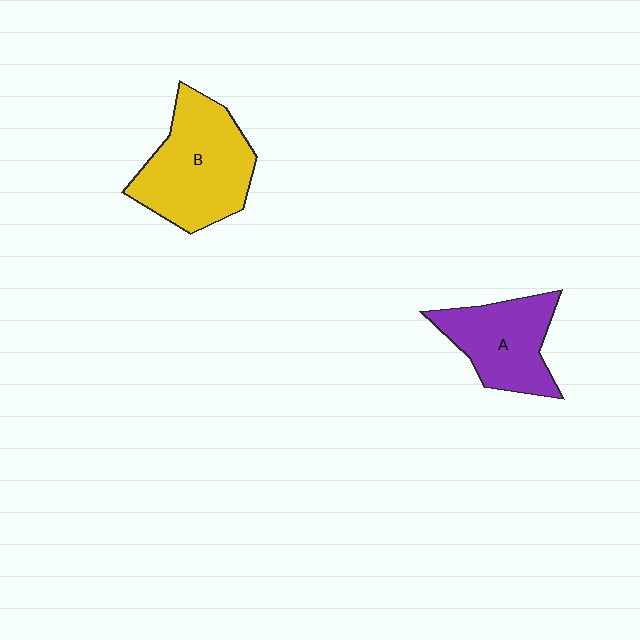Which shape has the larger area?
Shape B (yellow).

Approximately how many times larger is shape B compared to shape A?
Approximately 1.3 times.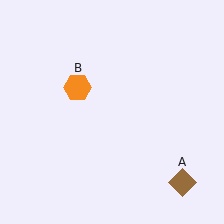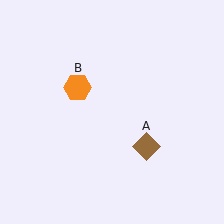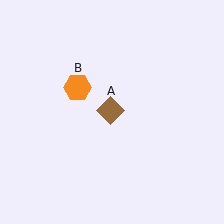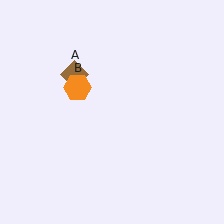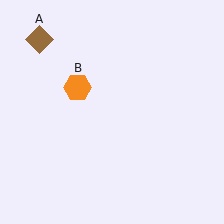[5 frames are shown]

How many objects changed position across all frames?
1 object changed position: brown diamond (object A).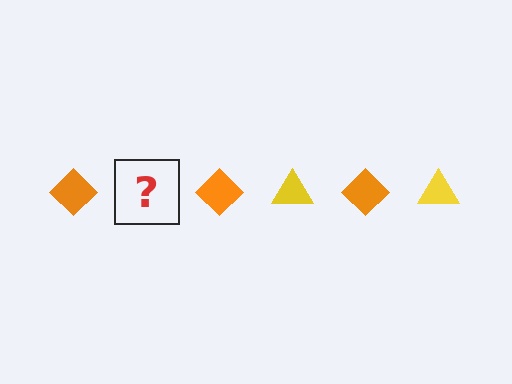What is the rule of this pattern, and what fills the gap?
The rule is that the pattern alternates between orange diamond and yellow triangle. The gap should be filled with a yellow triangle.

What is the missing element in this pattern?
The missing element is a yellow triangle.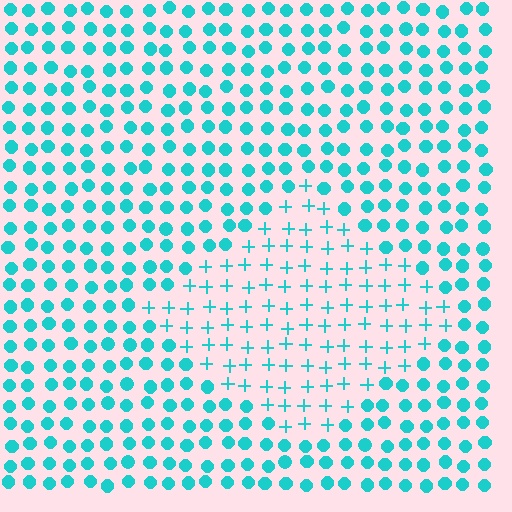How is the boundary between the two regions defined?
The boundary is defined by a change in element shape: plus signs inside vs. circles outside. All elements share the same color and spacing.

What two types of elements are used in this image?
The image uses plus signs inside the diamond region and circles outside it.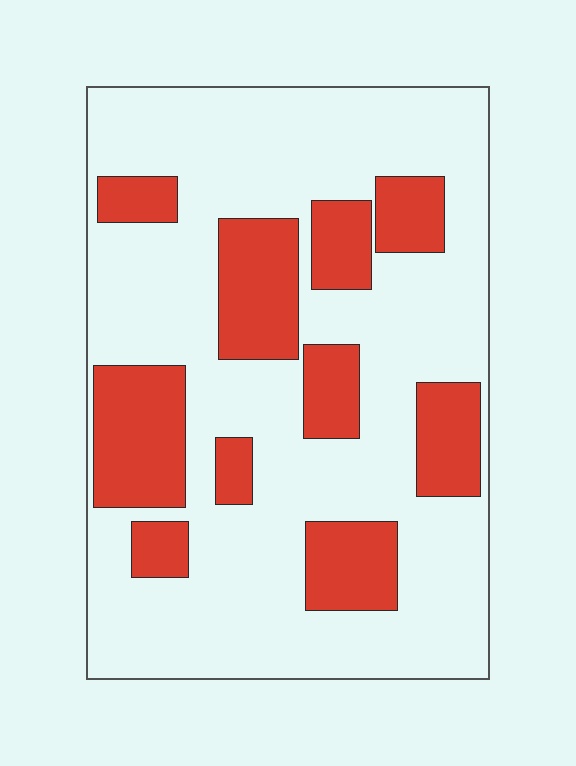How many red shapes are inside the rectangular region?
10.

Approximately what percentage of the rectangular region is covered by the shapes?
Approximately 30%.